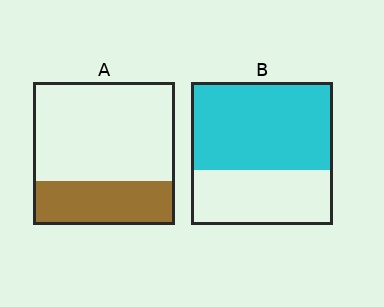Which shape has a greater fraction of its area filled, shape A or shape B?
Shape B.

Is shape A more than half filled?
No.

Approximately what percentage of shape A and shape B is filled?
A is approximately 30% and B is approximately 60%.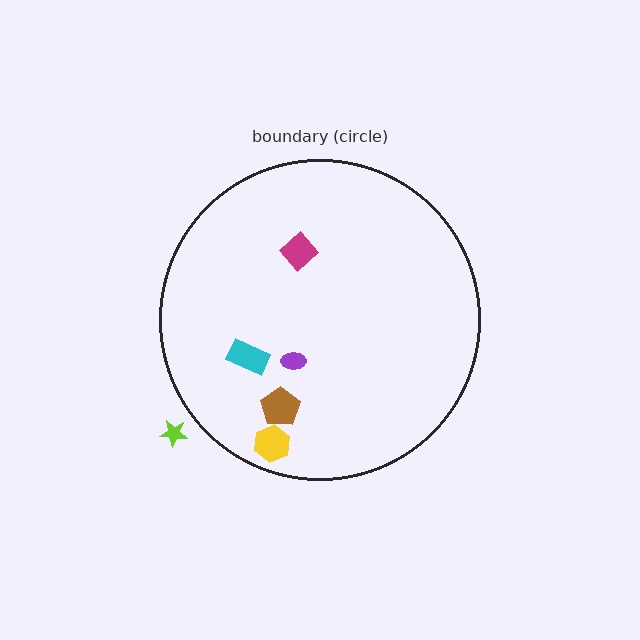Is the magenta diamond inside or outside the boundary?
Inside.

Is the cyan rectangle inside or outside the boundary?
Inside.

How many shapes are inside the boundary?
5 inside, 1 outside.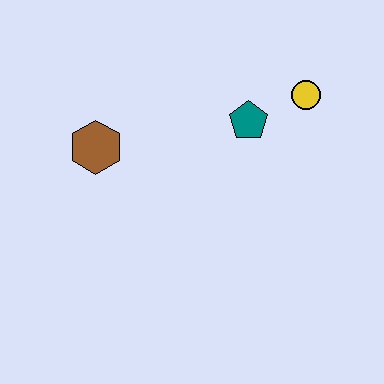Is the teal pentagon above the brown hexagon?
Yes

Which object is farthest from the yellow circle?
The brown hexagon is farthest from the yellow circle.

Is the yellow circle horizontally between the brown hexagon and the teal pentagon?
No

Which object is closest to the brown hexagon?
The teal pentagon is closest to the brown hexagon.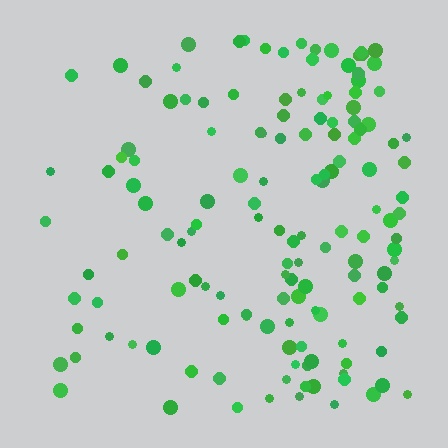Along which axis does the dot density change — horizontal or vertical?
Horizontal.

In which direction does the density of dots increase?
From left to right, with the right side densest.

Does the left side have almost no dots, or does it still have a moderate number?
Still a moderate number, just noticeably fewer than the right.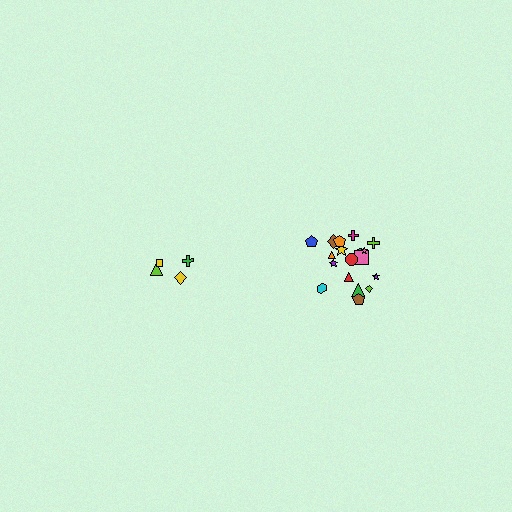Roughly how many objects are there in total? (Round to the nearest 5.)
Roughly 20 objects in total.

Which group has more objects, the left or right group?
The right group.